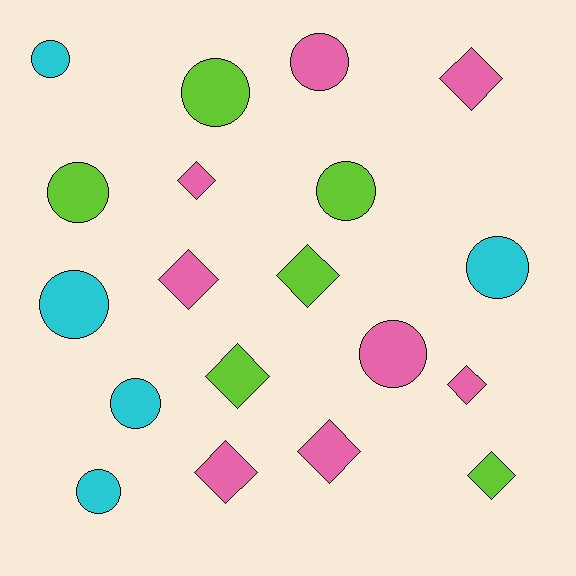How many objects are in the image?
There are 19 objects.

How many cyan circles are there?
There are 5 cyan circles.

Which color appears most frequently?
Pink, with 8 objects.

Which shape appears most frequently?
Circle, with 10 objects.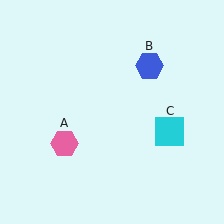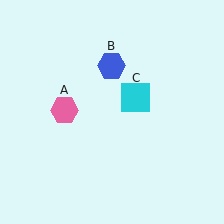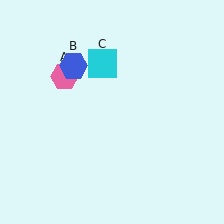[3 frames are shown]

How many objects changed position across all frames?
3 objects changed position: pink hexagon (object A), blue hexagon (object B), cyan square (object C).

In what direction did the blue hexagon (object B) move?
The blue hexagon (object B) moved left.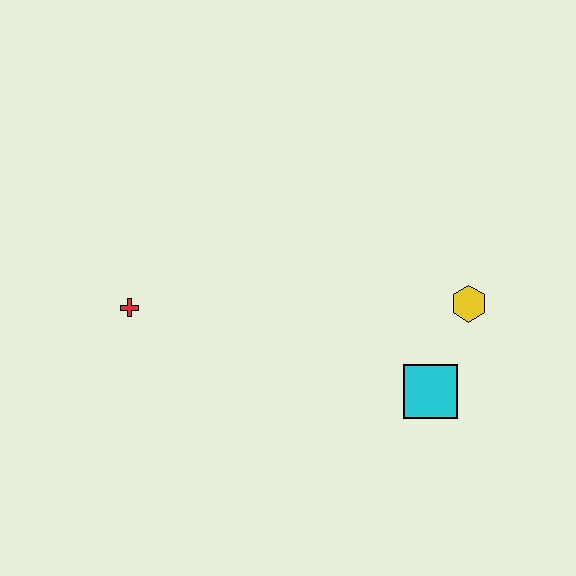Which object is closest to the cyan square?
The yellow hexagon is closest to the cyan square.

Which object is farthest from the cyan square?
The red cross is farthest from the cyan square.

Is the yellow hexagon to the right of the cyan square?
Yes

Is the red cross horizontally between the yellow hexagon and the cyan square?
No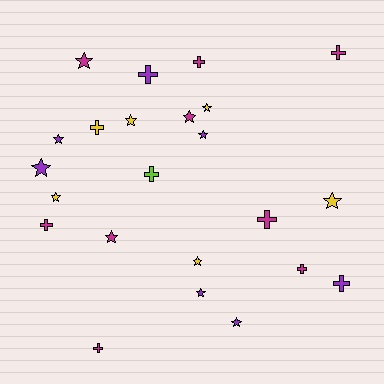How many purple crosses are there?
There are 2 purple crosses.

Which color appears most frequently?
Magenta, with 9 objects.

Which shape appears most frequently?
Star, with 13 objects.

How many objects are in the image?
There are 23 objects.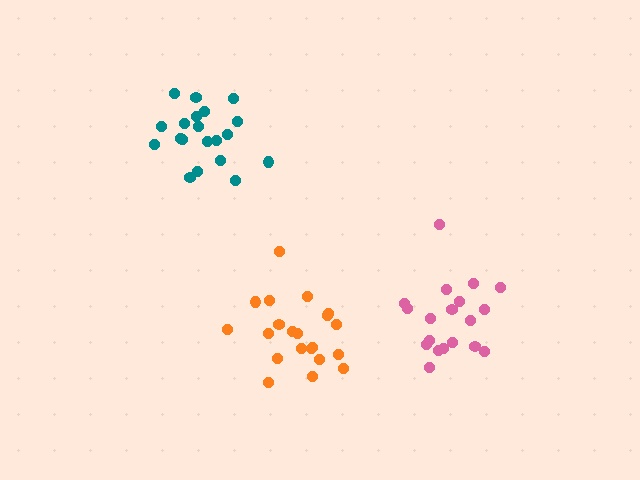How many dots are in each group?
Group 1: 21 dots, Group 2: 19 dots, Group 3: 20 dots (60 total).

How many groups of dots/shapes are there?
There are 3 groups.